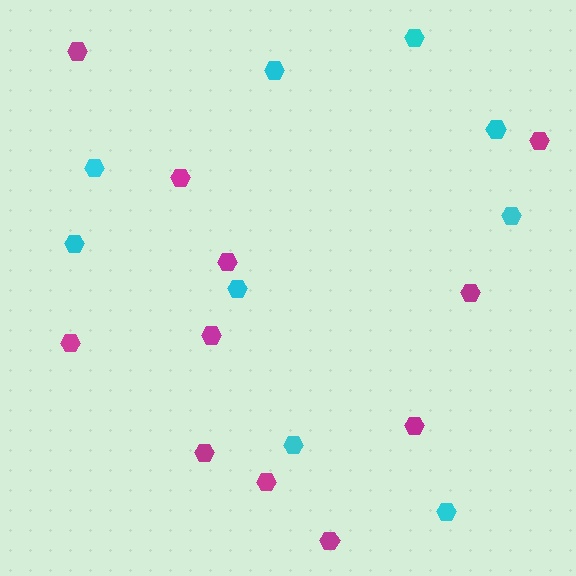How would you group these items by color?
There are 2 groups: one group of cyan hexagons (9) and one group of magenta hexagons (11).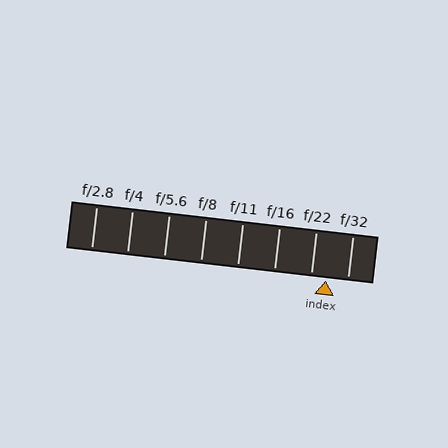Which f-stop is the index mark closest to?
The index mark is closest to f/22.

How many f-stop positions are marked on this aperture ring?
There are 8 f-stop positions marked.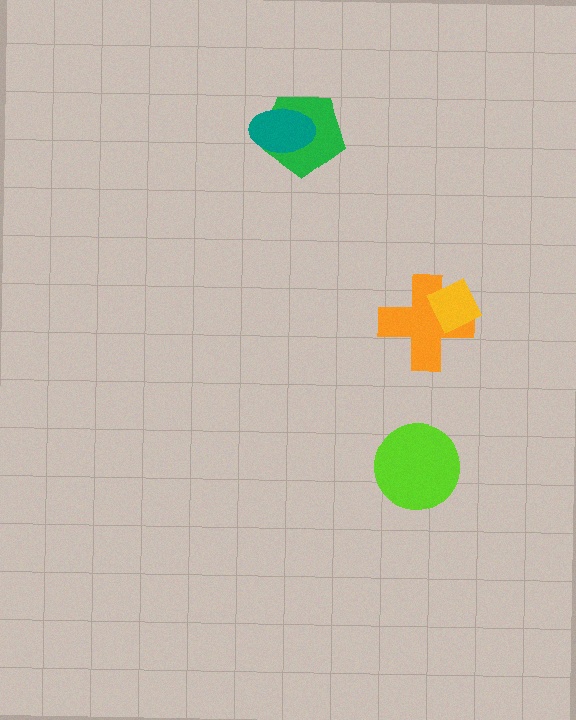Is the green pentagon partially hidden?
Yes, it is partially covered by another shape.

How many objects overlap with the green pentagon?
1 object overlaps with the green pentagon.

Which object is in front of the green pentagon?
The teal ellipse is in front of the green pentagon.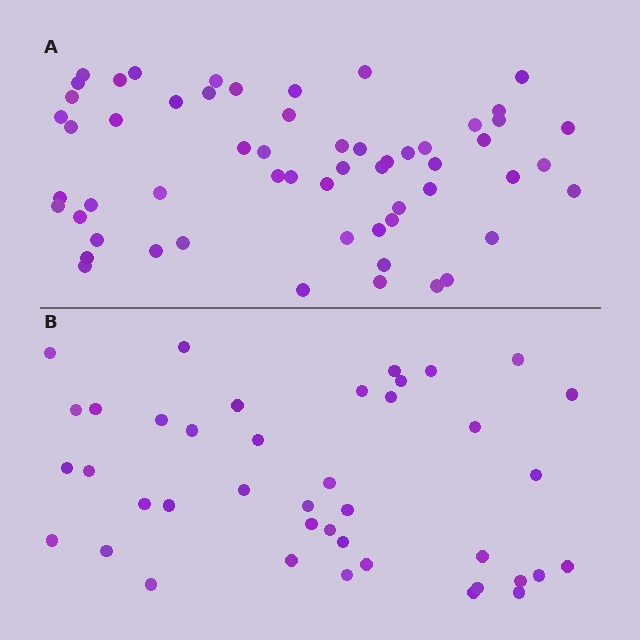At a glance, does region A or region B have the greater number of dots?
Region A (the top region) has more dots.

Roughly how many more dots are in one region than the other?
Region A has approximately 15 more dots than region B.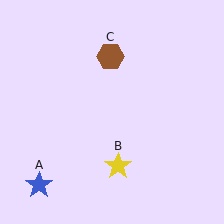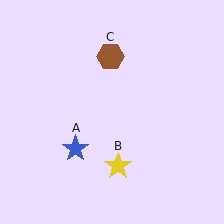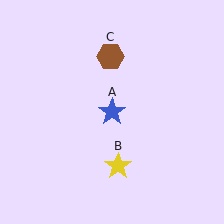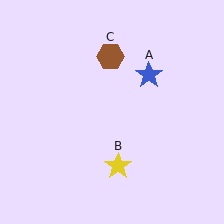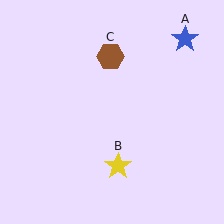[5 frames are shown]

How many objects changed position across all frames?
1 object changed position: blue star (object A).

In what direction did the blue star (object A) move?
The blue star (object A) moved up and to the right.